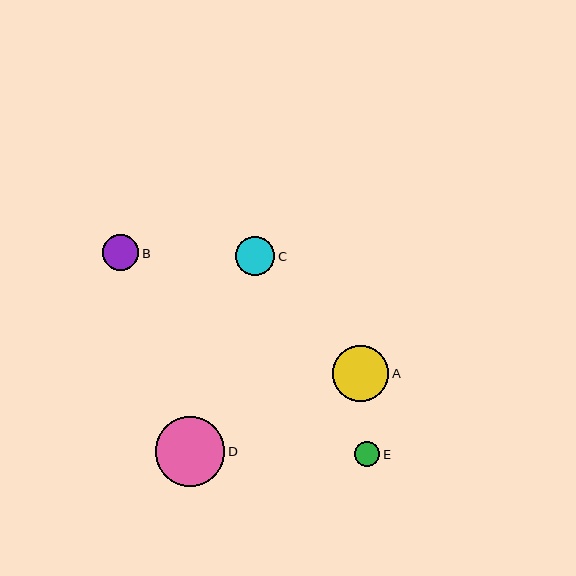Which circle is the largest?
Circle D is the largest with a size of approximately 70 pixels.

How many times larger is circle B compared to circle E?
Circle B is approximately 1.4 times the size of circle E.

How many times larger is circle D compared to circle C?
Circle D is approximately 1.8 times the size of circle C.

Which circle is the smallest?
Circle E is the smallest with a size of approximately 25 pixels.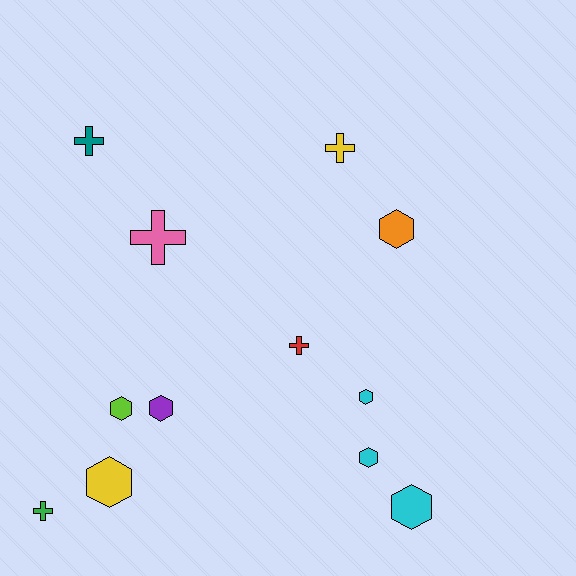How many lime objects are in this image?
There is 1 lime object.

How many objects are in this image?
There are 12 objects.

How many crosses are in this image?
There are 5 crosses.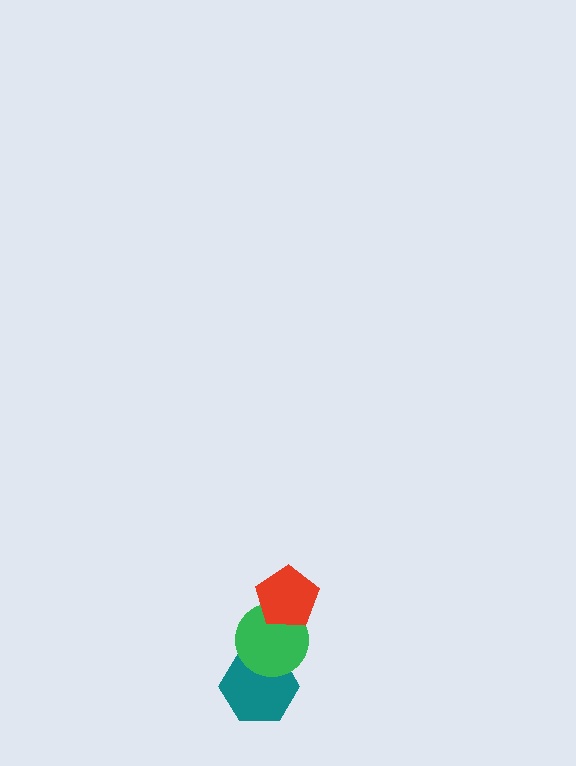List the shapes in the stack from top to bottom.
From top to bottom: the red pentagon, the green circle, the teal hexagon.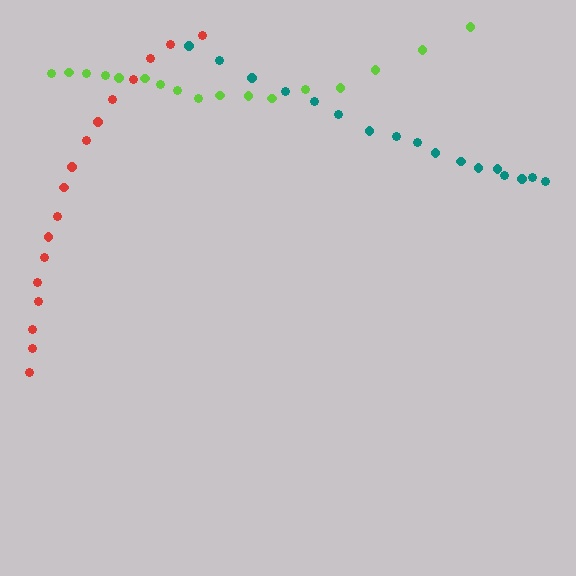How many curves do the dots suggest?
There are 3 distinct paths.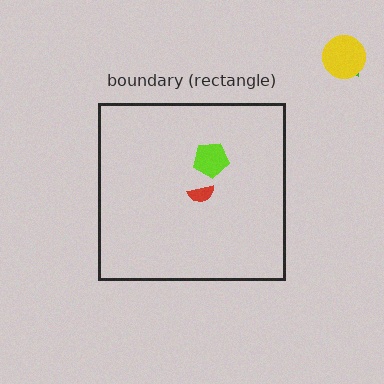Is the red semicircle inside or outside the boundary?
Inside.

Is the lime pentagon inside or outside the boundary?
Inside.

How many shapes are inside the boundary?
2 inside, 2 outside.